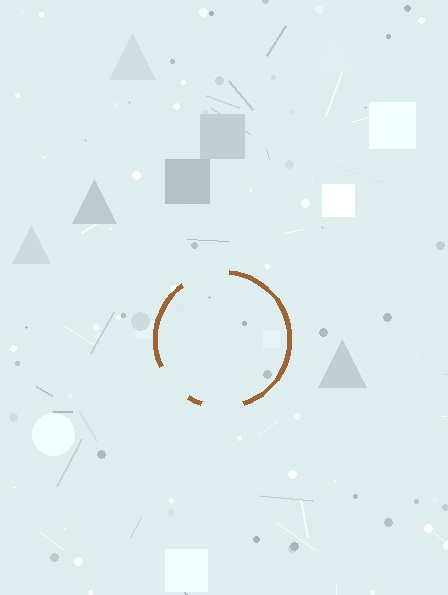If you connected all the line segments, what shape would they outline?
They would outline a circle.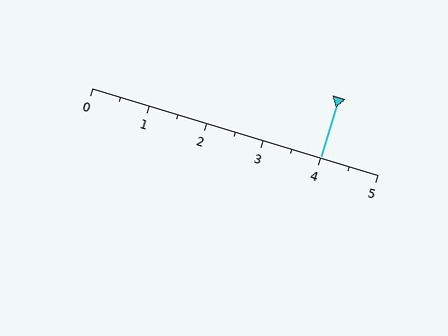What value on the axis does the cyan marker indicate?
The marker indicates approximately 4.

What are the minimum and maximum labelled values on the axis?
The axis runs from 0 to 5.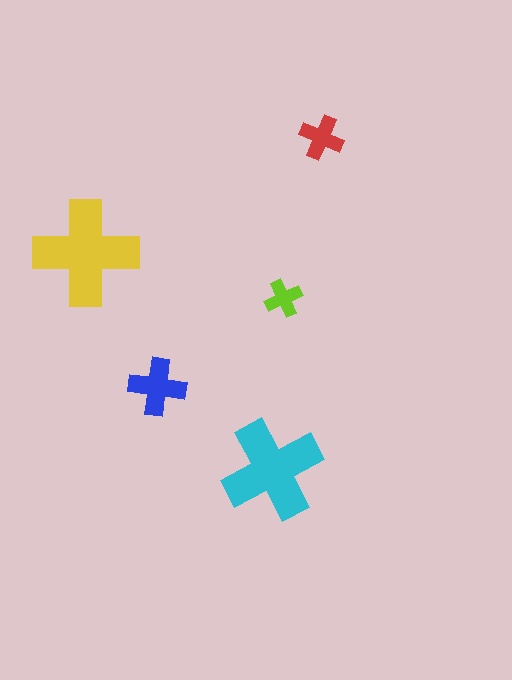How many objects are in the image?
There are 5 objects in the image.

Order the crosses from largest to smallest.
the yellow one, the cyan one, the blue one, the red one, the lime one.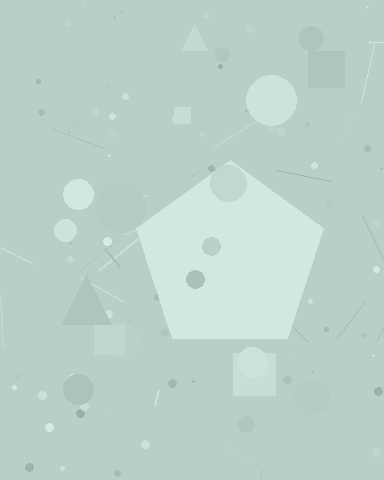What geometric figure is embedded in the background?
A pentagon is embedded in the background.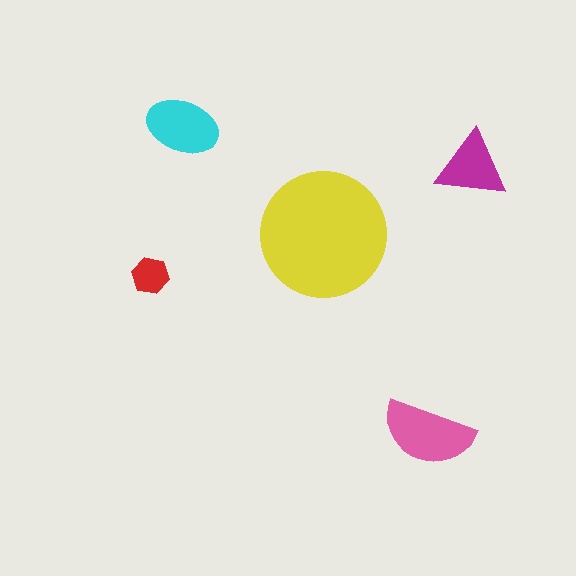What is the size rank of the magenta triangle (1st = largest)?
4th.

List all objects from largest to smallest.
The yellow circle, the pink semicircle, the cyan ellipse, the magenta triangle, the red hexagon.